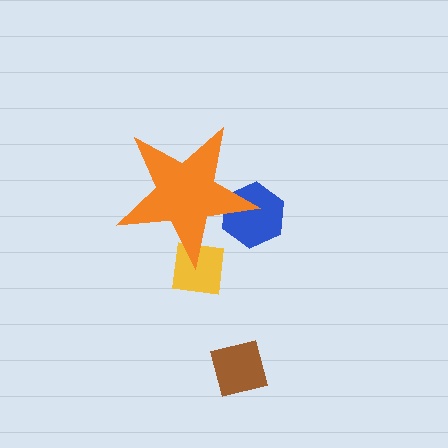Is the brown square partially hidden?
No, the brown square is fully visible.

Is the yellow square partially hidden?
Yes, the yellow square is partially hidden behind the orange star.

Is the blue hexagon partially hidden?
Yes, the blue hexagon is partially hidden behind the orange star.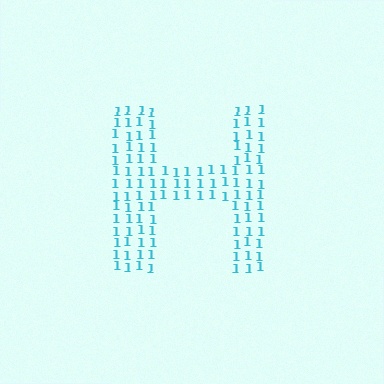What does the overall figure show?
The overall figure shows the letter H.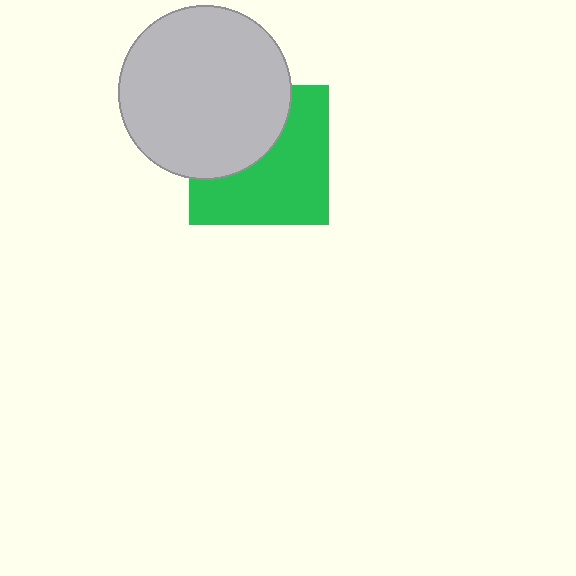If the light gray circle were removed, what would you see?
You would see the complete green square.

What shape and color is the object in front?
The object in front is a light gray circle.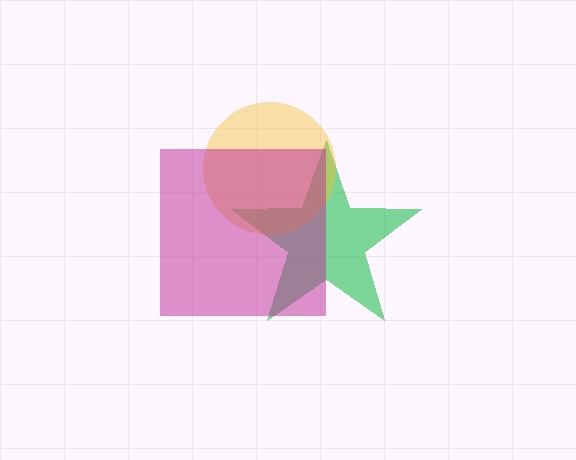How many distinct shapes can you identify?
There are 3 distinct shapes: a green star, a yellow circle, a magenta square.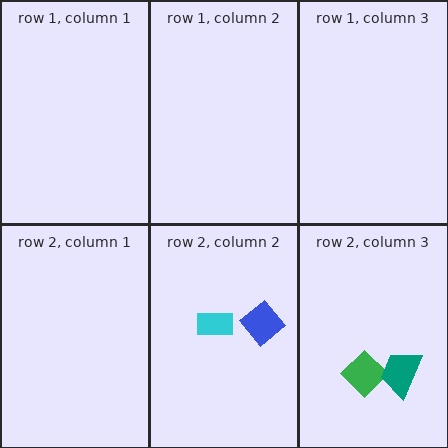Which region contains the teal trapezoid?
The row 2, column 3 region.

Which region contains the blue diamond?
The row 2, column 2 region.